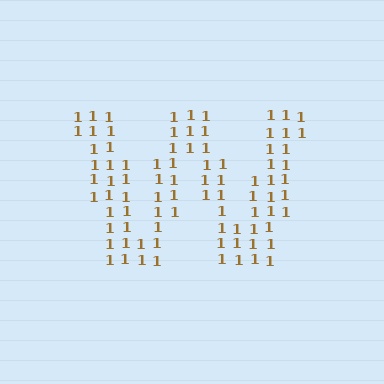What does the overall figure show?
The overall figure shows the letter W.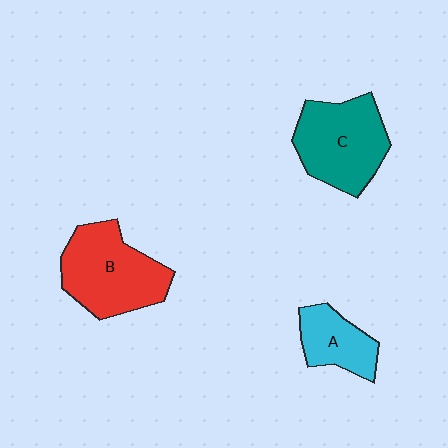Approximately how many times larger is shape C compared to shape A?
Approximately 1.7 times.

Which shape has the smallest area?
Shape A (cyan).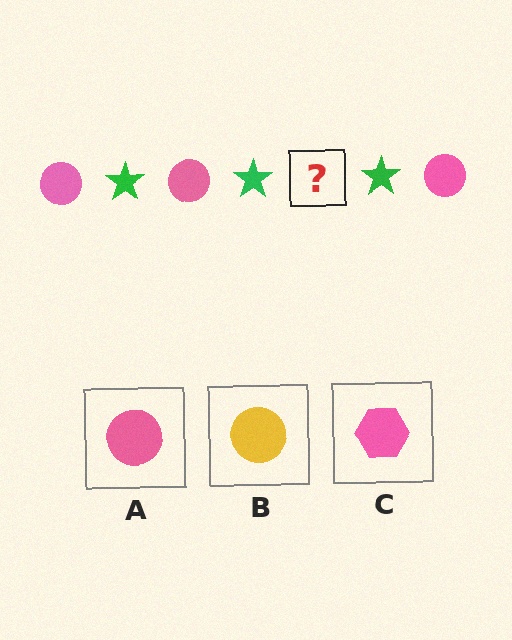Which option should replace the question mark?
Option A.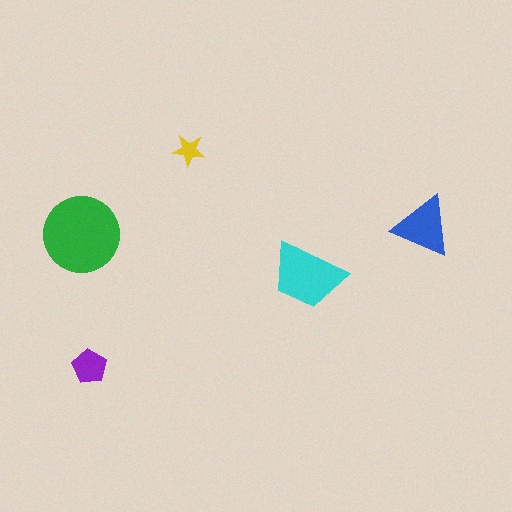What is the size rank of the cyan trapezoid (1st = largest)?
2nd.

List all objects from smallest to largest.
The yellow star, the purple pentagon, the blue triangle, the cyan trapezoid, the green circle.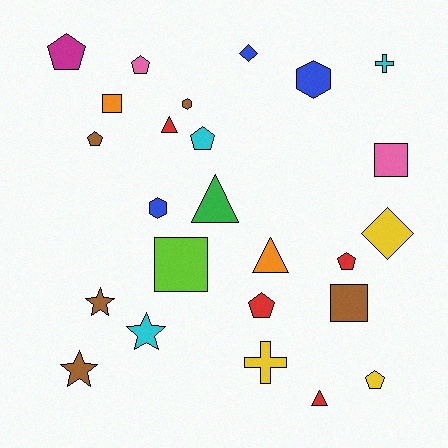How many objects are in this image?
There are 25 objects.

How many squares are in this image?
There are 4 squares.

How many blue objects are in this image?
There are 3 blue objects.